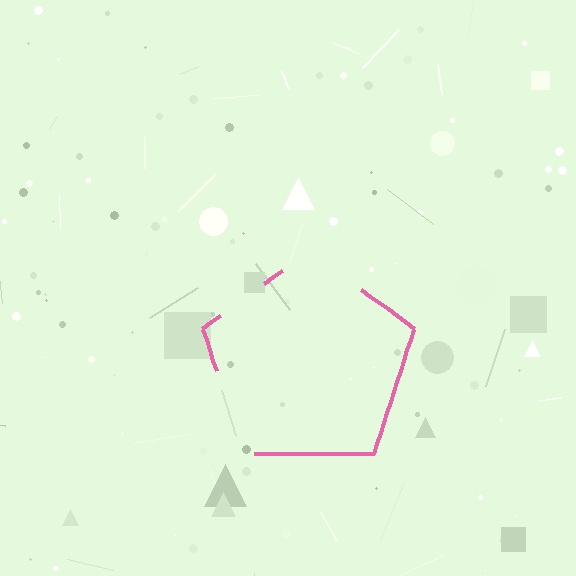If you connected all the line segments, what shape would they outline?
They would outline a pentagon.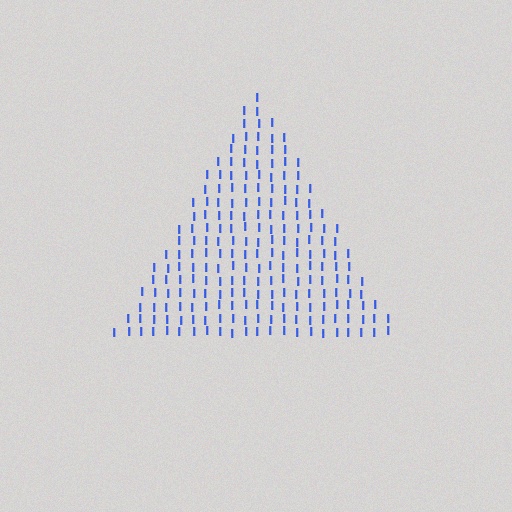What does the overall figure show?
The overall figure shows a triangle.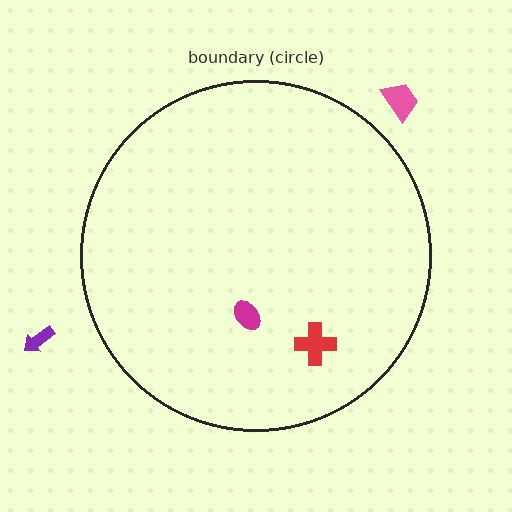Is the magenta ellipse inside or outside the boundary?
Inside.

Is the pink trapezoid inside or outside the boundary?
Outside.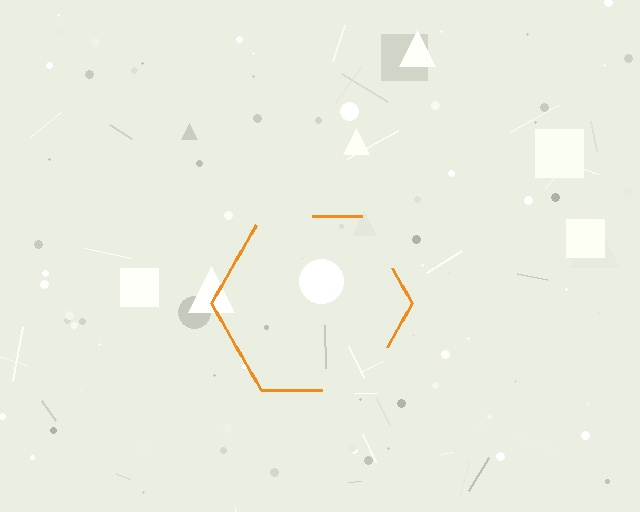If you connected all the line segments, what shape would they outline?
They would outline a hexagon.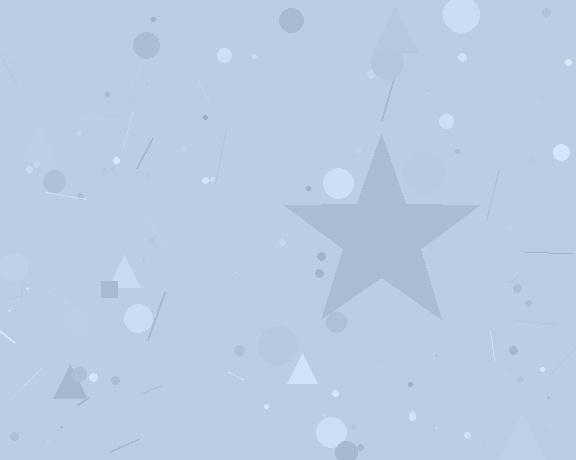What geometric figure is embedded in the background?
A star is embedded in the background.